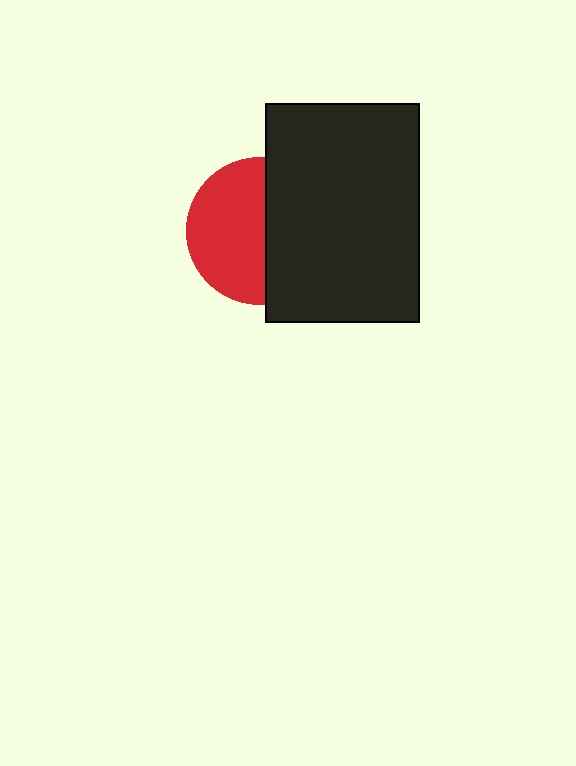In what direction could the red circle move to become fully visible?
The red circle could move left. That would shift it out from behind the black rectangle entirely.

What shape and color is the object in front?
The object in front is a black rectangle.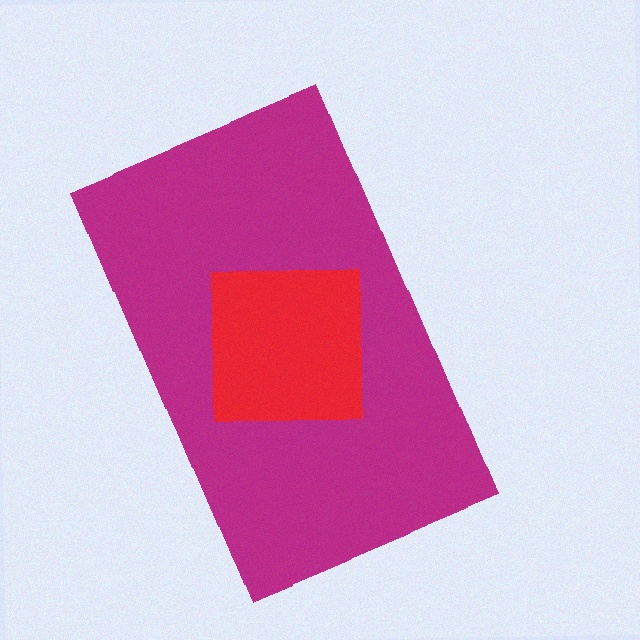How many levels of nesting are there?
2.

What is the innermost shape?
The red square.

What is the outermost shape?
The magenta rectangle.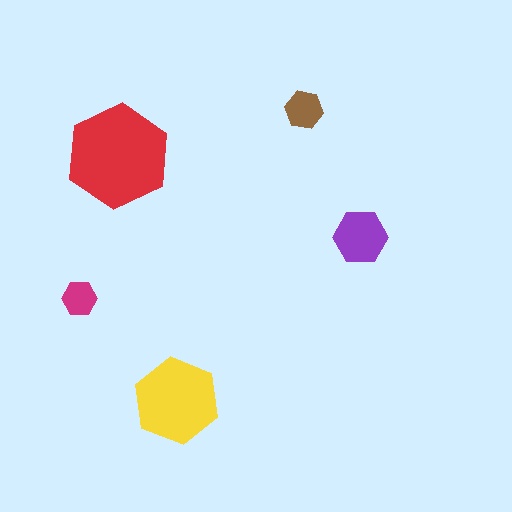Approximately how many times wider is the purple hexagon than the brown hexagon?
About 1.5 times wider.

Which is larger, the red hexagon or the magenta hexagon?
The red one.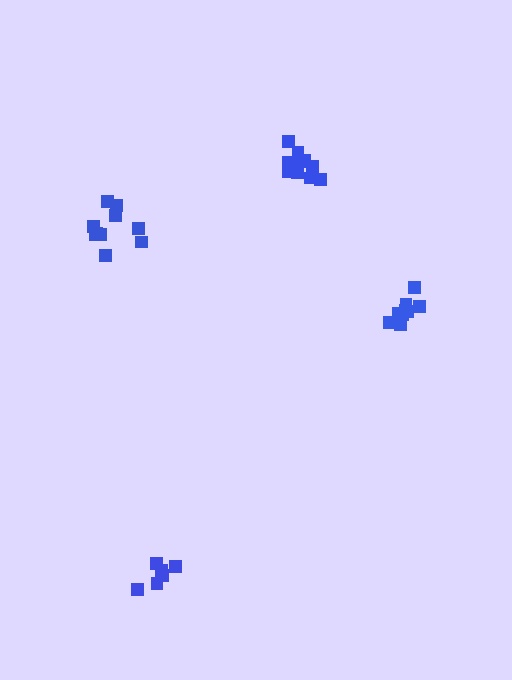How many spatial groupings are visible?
There are 4 spatial groupings.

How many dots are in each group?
Group 1: 10 dots, Group 2: 7 dots, Group 3: 12 dots, Group 4: 10 dots (39 total).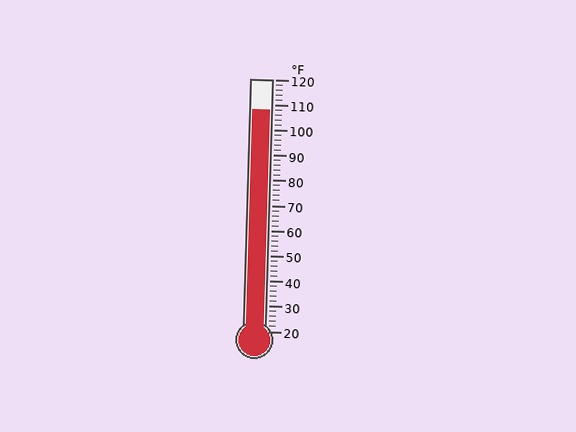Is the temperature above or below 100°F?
The temperature is above 100°F.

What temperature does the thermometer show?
The thermometer shows approximately 108°F.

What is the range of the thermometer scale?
The thermometer scale ranges from 20°F to 120°F.